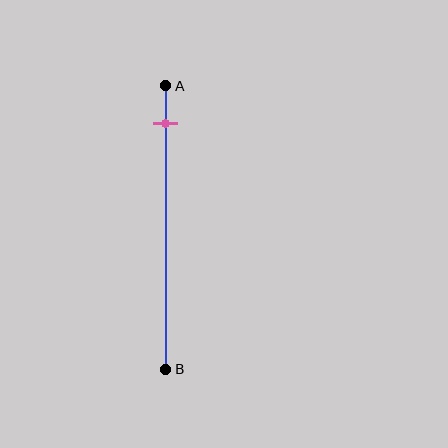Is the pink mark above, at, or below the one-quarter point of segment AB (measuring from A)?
The pink mark is above the one-quarter point of segment AB.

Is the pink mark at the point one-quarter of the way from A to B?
No, the mark is at about 15% from A, not at the 25% one-quarter point.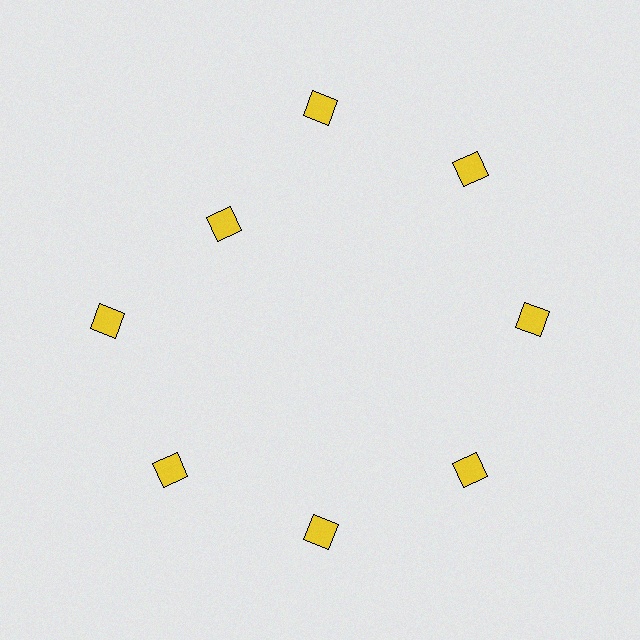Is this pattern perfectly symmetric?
No. The 8 yellow squares are arranged in a ring, but one element near the 10 o'clock position is pulled inward toward the center, breaking the 8-fold rotational symmetry.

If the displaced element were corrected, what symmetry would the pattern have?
It would have 8-fold rotational symmetry — the pattern would map onto itself every 45 degrees.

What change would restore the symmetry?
The symmetry would be restored by moving it outward, back onto the ring so that all 8 squares sit at equal angles and equal distance from the center.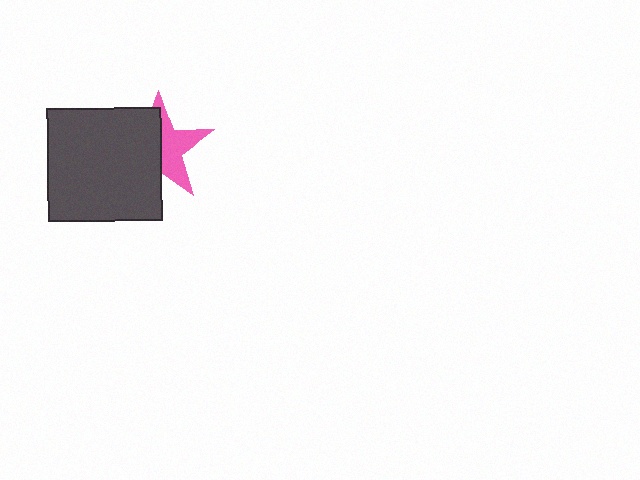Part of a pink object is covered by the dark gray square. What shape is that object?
It is a star.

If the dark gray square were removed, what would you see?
You would see the complete pink star.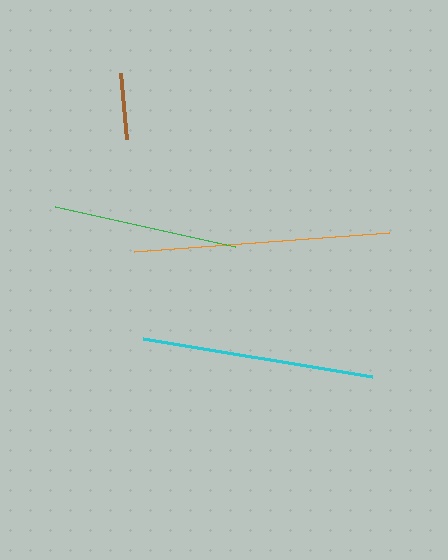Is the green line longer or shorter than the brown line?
The green line is longer than the brown line.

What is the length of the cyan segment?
The cyan segment is approximately 232 pixels long.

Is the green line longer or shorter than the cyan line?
The cyan line is longer than the green line.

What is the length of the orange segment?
The orange segment is approximately 256 pixels long.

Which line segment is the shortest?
The brown line is the shortest at approximately 66 pixels.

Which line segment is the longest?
The orange line is the longest at approximately 256 pixels.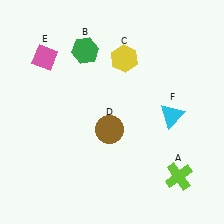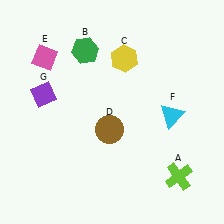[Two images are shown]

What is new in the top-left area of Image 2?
A purple diamond (G) was added in the top-left area of Image 2.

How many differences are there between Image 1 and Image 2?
There is 1 difference between the two images.